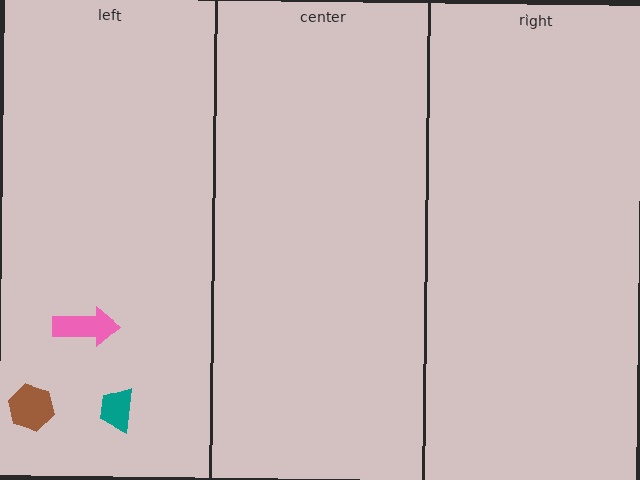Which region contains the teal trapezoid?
The left region.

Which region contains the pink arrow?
The left region.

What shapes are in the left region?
The teal trapezoid, the pink arrow, the brown hexagon.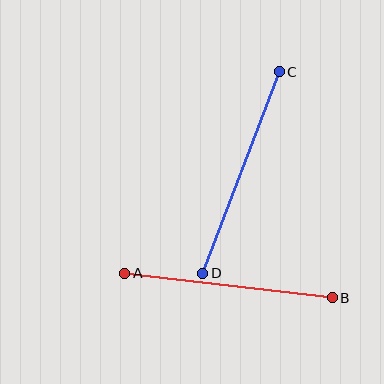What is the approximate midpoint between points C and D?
The midpoint is at approximately (241, 172) pixels.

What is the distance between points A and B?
The distance is approximately 209 pixels.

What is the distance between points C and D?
The distance is approximately 215 pixels.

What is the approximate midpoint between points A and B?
The midpoint is at approximately (229, 285) pixels.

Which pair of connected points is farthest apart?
Points C and D are farthest apart.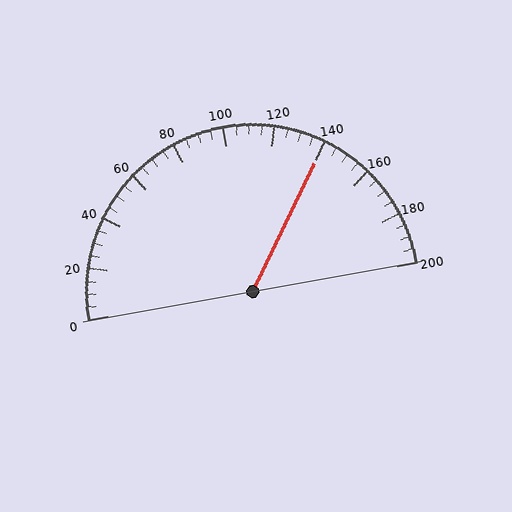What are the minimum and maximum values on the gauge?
The gauge ranges from 0 to 200.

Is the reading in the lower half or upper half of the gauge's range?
The reading is in the upper half of the range (0 to 200).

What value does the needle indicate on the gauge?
The needle indicates approximately 140.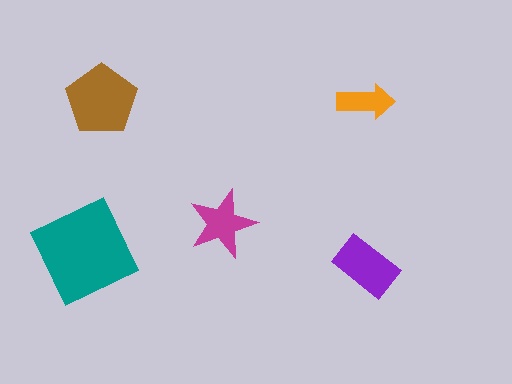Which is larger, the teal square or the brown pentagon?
The teal square.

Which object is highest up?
The brown pentagon is topmost.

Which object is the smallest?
The orange arrow.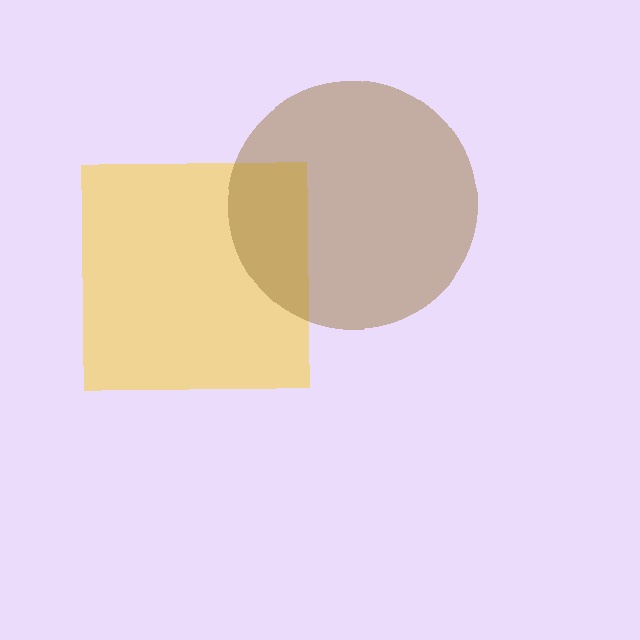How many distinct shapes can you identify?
There are 2 distinct shapes: a yellow square, a brown circle.